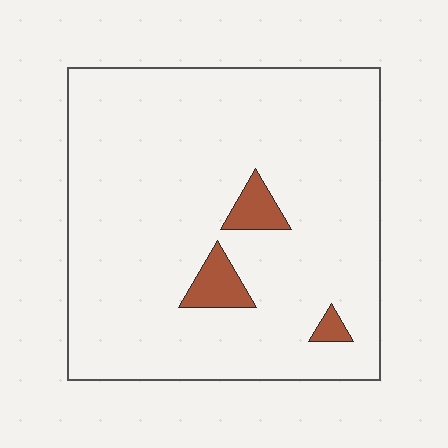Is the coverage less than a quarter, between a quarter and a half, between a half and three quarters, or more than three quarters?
Less than a quarter.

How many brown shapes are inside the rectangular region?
3.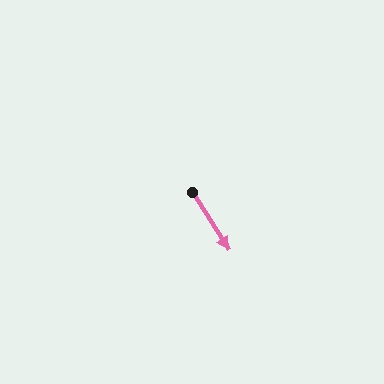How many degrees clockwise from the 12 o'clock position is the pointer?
Approximately 148 degrees.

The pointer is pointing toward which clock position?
Roughly 5 o'clock.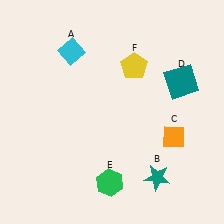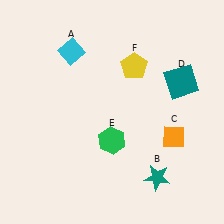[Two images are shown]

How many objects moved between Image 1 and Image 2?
1 object moved between the two images.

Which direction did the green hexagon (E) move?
The green hexagon (E) moved up.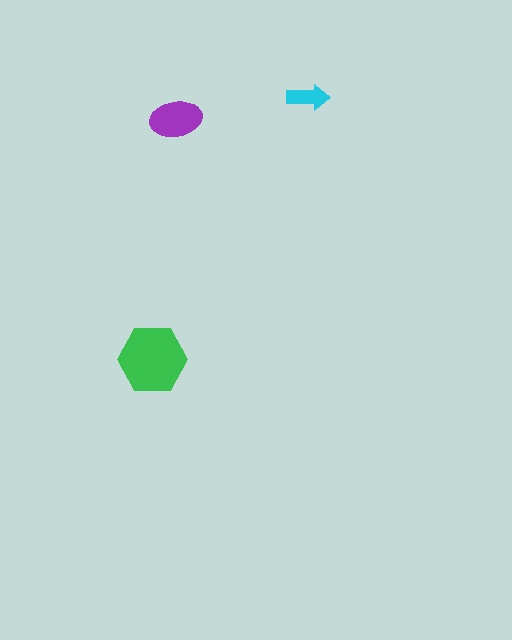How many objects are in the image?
There are 3 objects in the image.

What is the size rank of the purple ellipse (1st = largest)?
2nd.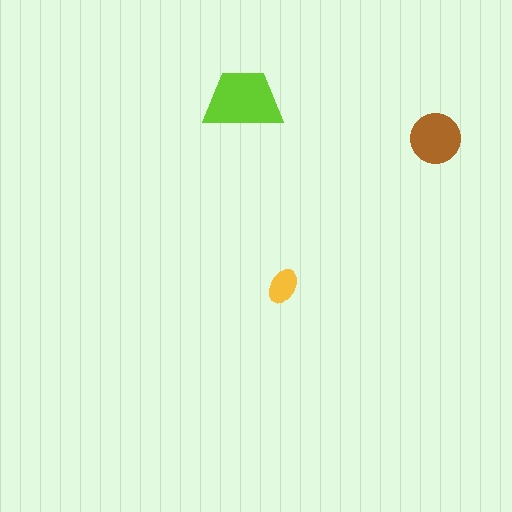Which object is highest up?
The lime trapezoid is topmost.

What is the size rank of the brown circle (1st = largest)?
2nd.